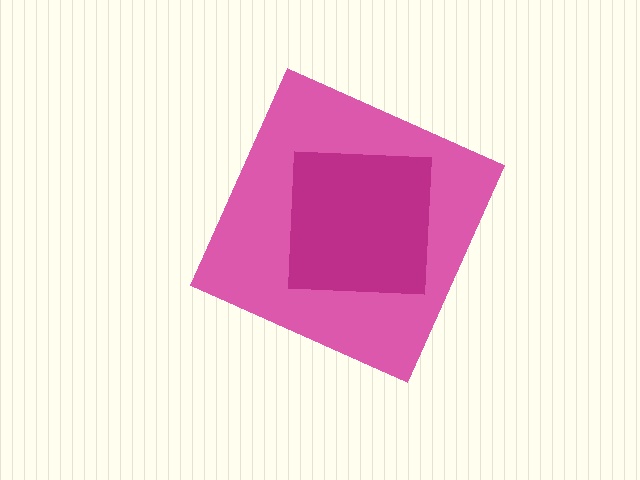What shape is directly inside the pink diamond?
The magenta square.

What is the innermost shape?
The magenta square.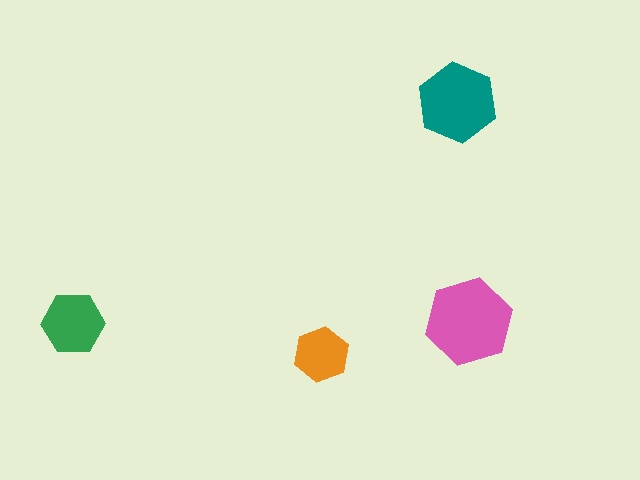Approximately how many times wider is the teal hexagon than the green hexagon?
About 1.5 times wider.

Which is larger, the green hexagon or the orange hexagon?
The green one.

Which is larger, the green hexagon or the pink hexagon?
The pink one.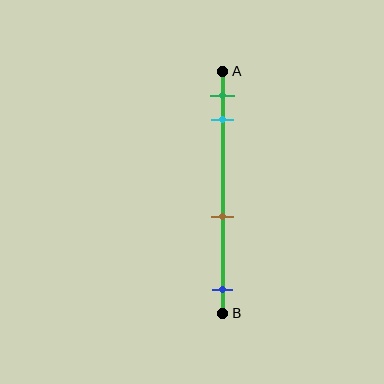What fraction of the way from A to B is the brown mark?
The brown mark is approximately 60% (0.6) of the way from A to B.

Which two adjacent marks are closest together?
The green and cyan marks are the closest adjacent pair.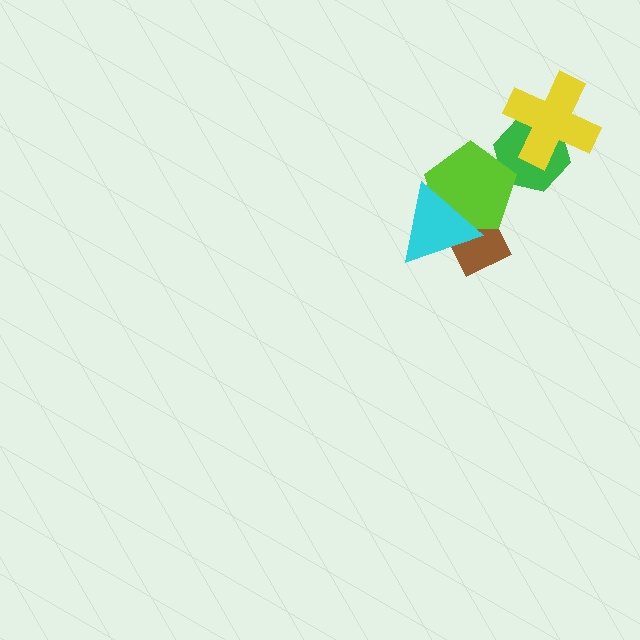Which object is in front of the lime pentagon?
The cyan triangle is in front of the lime pentagon.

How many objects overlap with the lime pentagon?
3 objects overlap with the lime pentagon.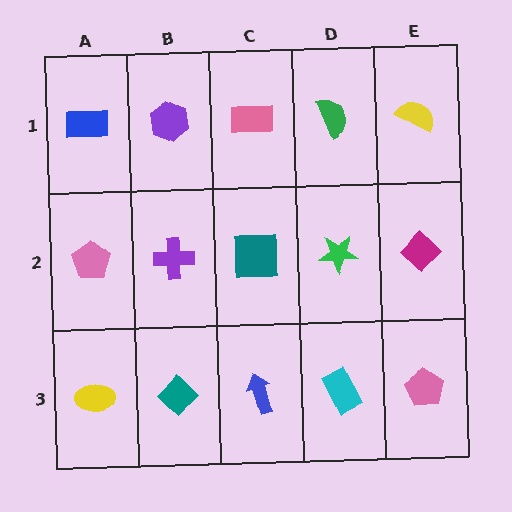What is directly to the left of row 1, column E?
A green semicircle.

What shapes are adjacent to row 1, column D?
A green star (row 2, column D), a pink rectangle (row 1, column C), a yellow semicircle (row 1, column E).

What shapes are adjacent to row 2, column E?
A yellow semicircle (row 1, column E), a pink pentagon (row 3, column E), a green star (row 2, column D).